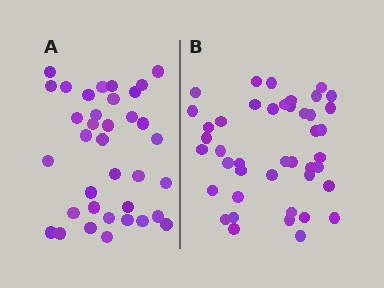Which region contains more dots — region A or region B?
Region B (the right region) has more dots.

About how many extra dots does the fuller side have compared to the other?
Region B has roughly 8 or so more dots than region A.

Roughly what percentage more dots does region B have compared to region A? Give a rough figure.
About 20% more.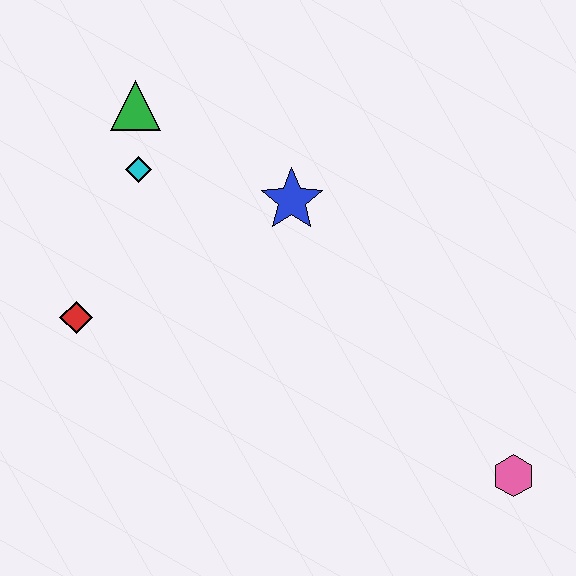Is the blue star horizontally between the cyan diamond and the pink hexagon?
Yes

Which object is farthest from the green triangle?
The pink hexagon is farthest from the green triangle.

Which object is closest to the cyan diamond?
The green triangle is closest to the cyan diamond.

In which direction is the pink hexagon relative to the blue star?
The pink hexagon is below the blue star.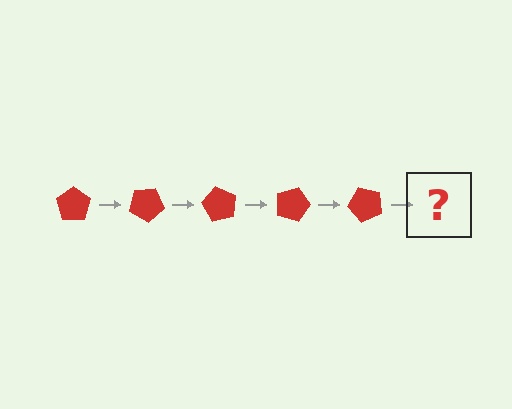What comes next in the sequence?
The next element should be a red pentagon rotated 150 degrees.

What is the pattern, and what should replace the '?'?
The pattern is that the pentagon rotates 30 degrees each step. The '?' should be a red pentagon rotated 150 degrees.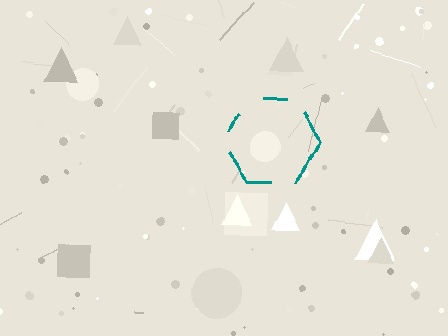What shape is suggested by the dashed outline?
The dashed outline suggests a hexagon.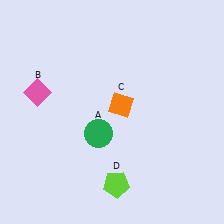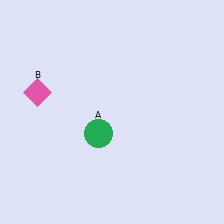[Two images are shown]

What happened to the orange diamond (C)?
The orange diamond (C) was removed in Image 2. It was in the top-right area of Image 1.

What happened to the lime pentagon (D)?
The lime pentagon (D) was removed in Image 2. It was in the bottom-right area of Image 1.